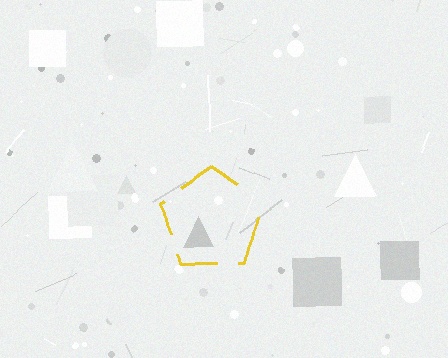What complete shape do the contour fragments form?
The contour fragments form a pentagon.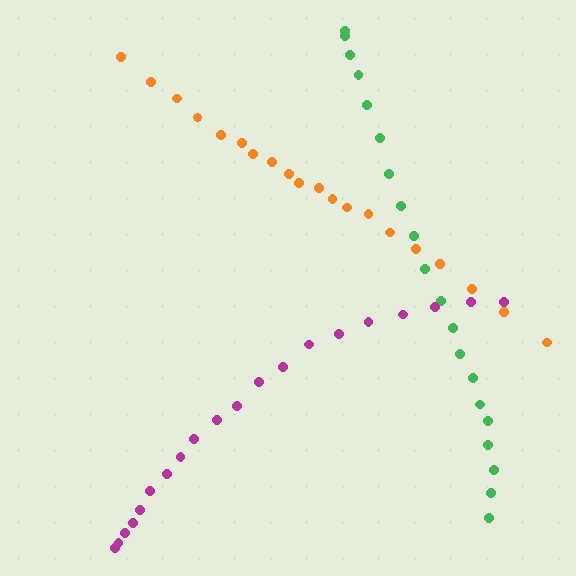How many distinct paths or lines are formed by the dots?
There are 3 distinct paths.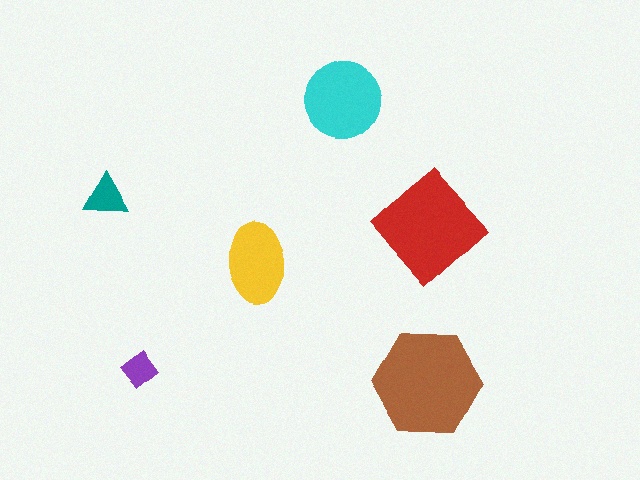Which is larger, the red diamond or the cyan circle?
The red diamond.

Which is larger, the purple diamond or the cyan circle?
The cyan circle.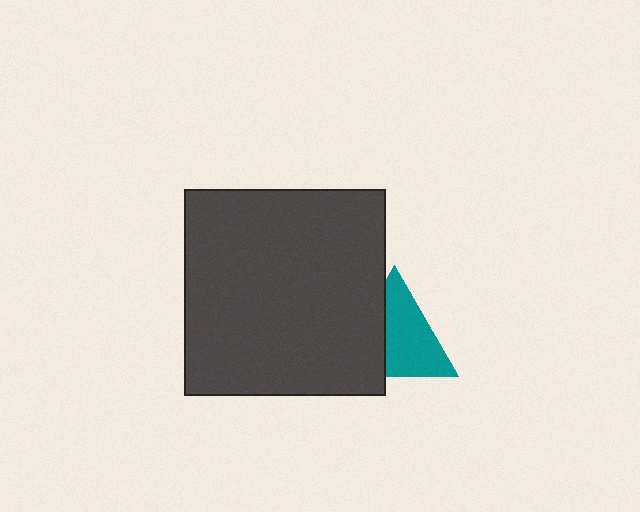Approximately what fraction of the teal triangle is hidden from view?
Roughly 37% of the teal triangle is hidden behind the dark gray rectangle.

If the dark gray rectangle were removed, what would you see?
You would see the complete teal triangle.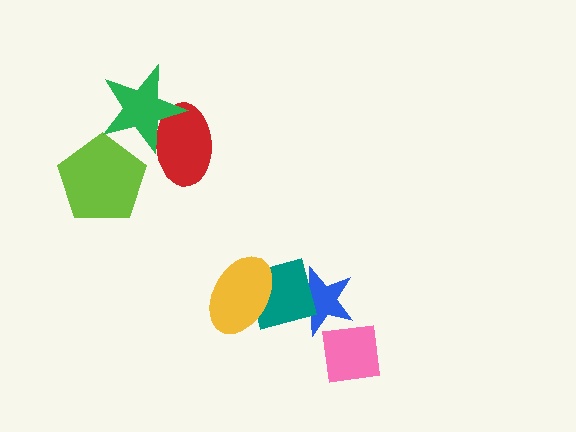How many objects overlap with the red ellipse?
1 object overlaps with the red ellipse.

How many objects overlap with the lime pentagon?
1 object overlaps with the lime pentagon.